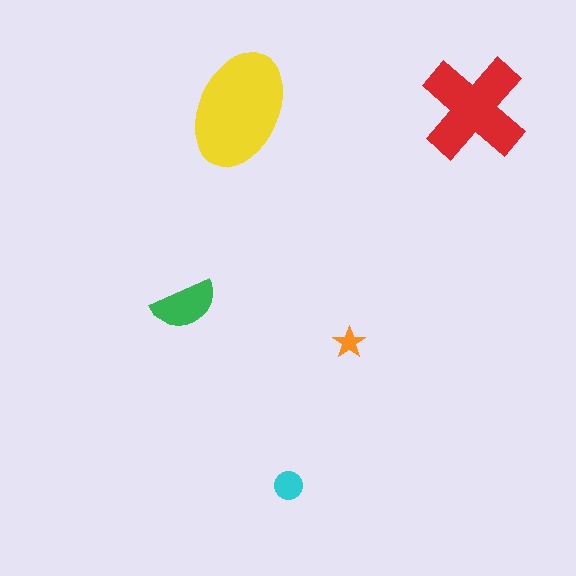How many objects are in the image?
There are 5 objects in the image.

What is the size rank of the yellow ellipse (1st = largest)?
1st.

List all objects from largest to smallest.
The yellow ellipse, the red cross, the green semicircle, the cyan circle, the orange star.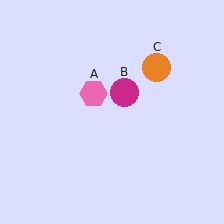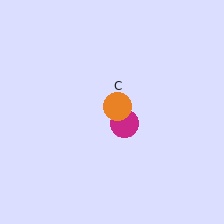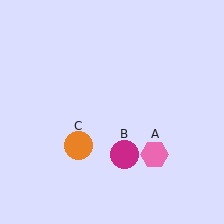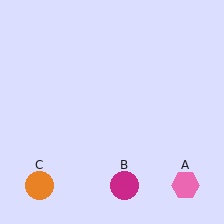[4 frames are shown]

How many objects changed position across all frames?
3 objects changed position: pink hexagon (object A), magenta circle (object B), orange circle (object C).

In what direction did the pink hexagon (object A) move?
The pink hexagon (object A) moved down and to the right.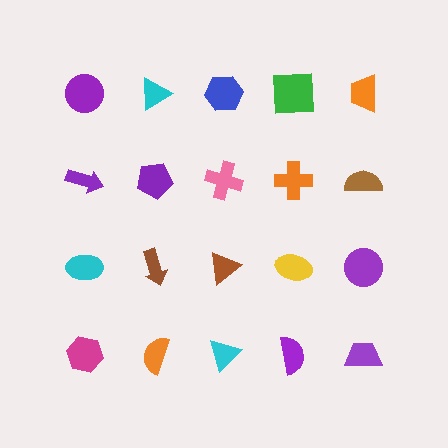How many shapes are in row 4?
5 shapes.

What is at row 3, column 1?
A cyan ellipse.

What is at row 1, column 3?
A blue hexagon.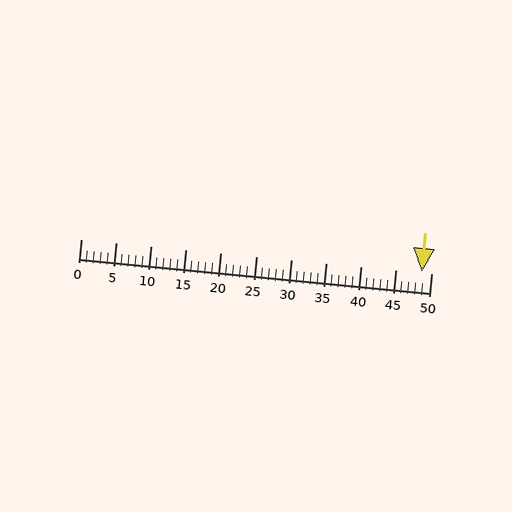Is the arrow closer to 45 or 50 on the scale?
The arrow is closer to 50.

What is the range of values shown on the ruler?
The ruler shows values from 0 to 50.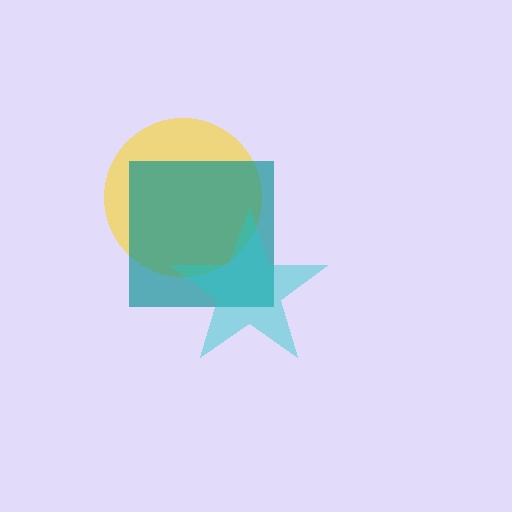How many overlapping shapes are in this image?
There are 3 overlapping shapes in the image.